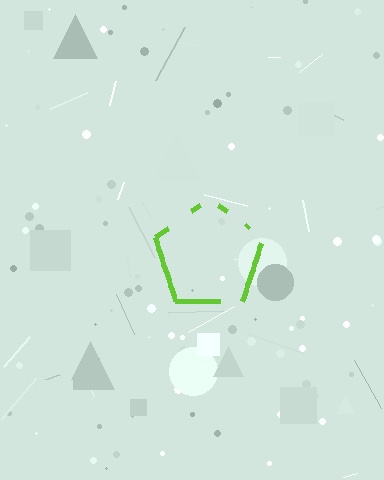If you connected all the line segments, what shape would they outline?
They would outline a pentagon.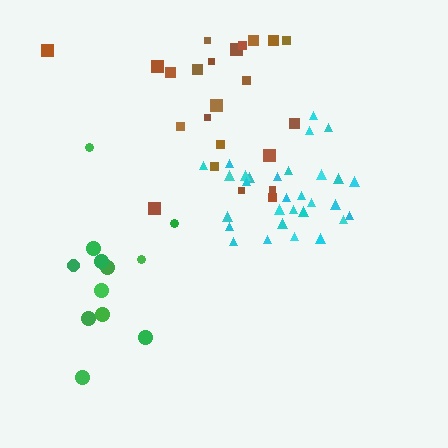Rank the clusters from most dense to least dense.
cyan, brown, green.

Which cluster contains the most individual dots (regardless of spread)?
Cyan (30).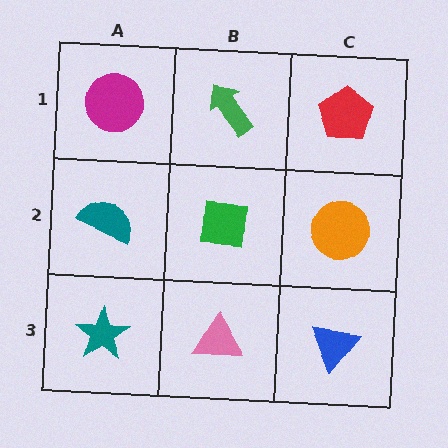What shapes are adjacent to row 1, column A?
A teal semicircle (row 2, column A), a green arrow (row 1, column B).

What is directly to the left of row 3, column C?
A pink triangle.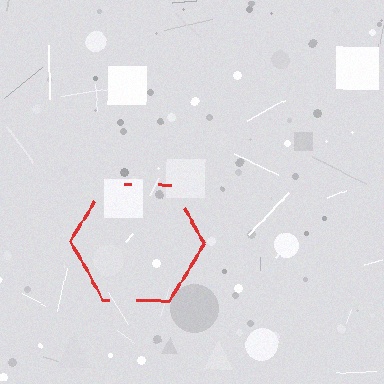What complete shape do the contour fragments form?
The contour fragments form a hexagon.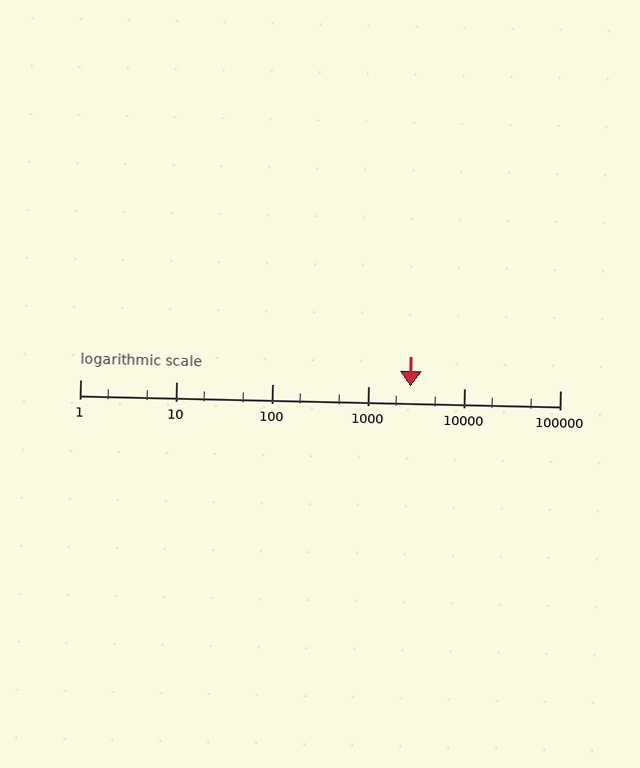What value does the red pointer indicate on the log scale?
The pointer indicates approximately 2800.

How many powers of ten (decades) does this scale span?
The scale spans 5 decades, from 1 to 100000.